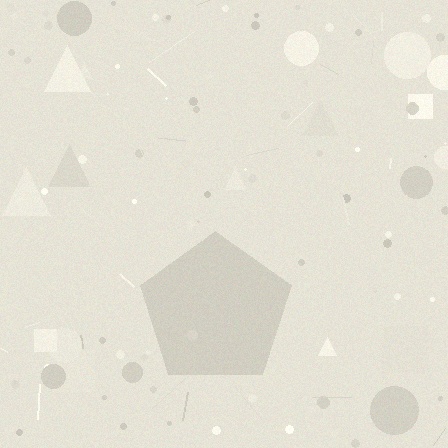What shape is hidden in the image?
A pentagon is hidden in the image.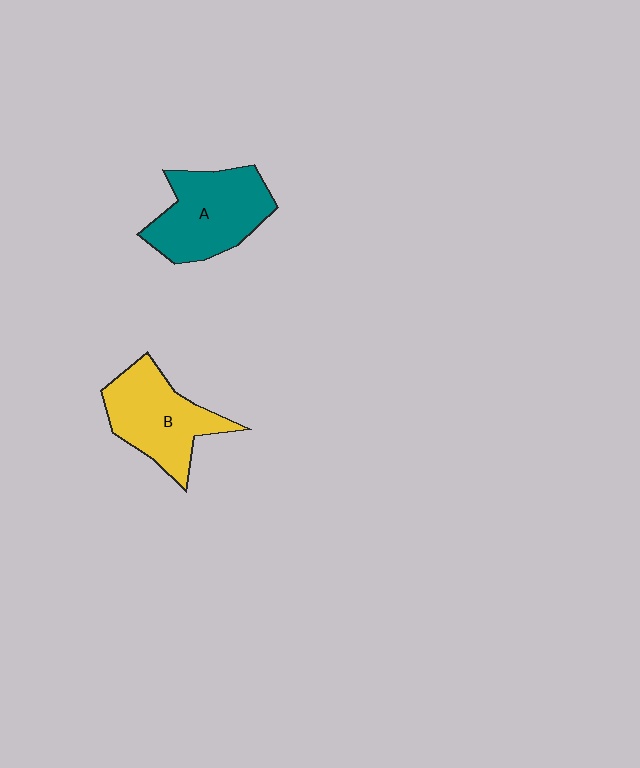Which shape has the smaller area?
Shape B (yellow).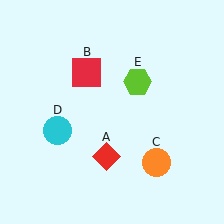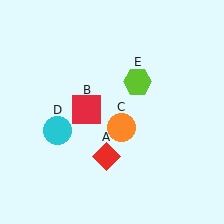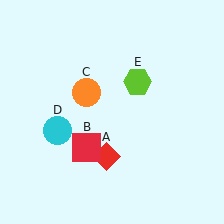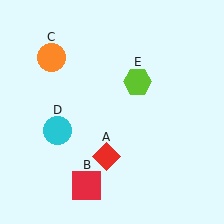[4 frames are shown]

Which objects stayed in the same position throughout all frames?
Red diamond (object A) and cyan circle (object D) and lime hexagon (object E) remained stationary.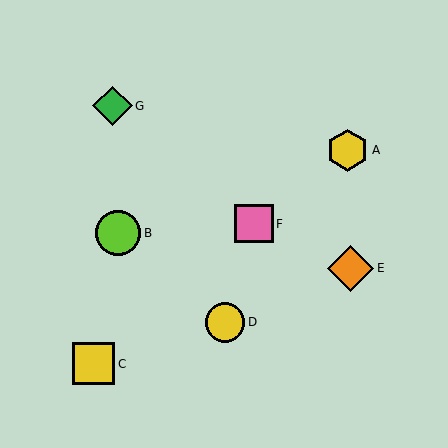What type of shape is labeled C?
Shape C is a yellow square.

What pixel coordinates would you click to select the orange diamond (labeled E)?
Click at (351, 268) to select the orange diamond E.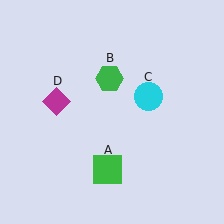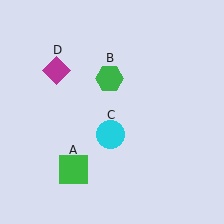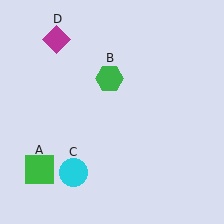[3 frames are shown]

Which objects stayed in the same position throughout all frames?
Green hexagon (object B) remained stationary.